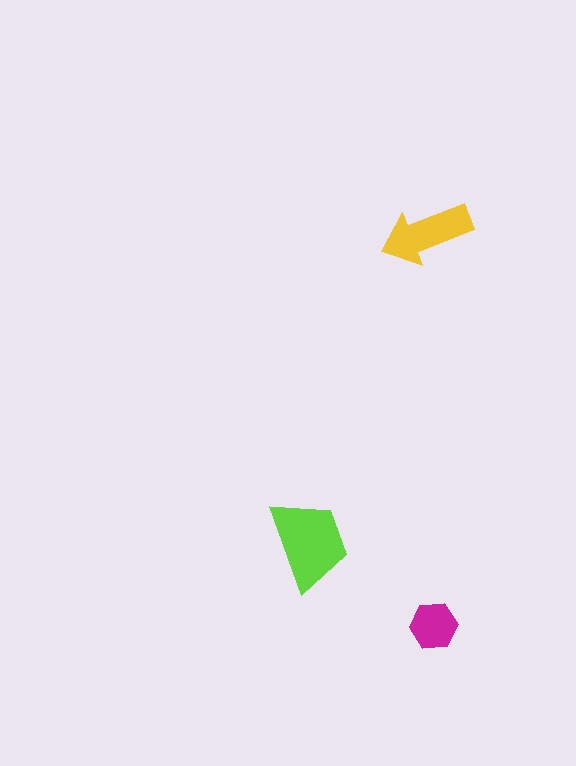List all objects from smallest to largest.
The magenta hexagon, the yellow arrow, the lime trapezoid.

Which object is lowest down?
The magenta hexagon is bottommost.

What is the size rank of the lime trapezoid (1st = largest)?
1st.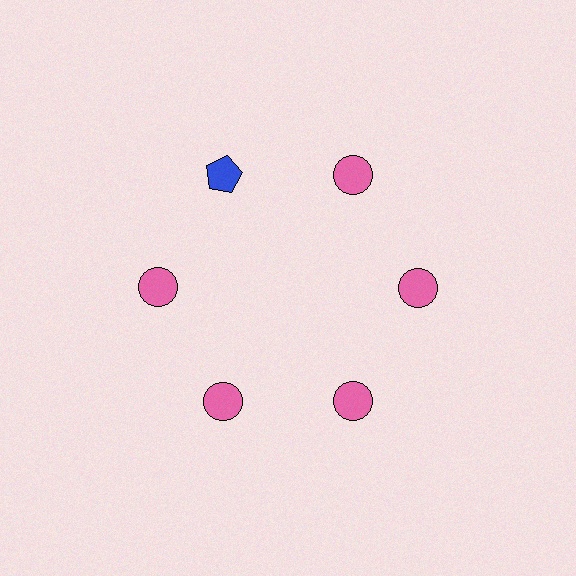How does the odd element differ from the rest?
It differs in both color (blue instead of pink) and shape (pentagon instead of circle).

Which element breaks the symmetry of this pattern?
The blue pentagon at roughly the 11 o'clock position breaks the symmetry. All other shapes are pink circles.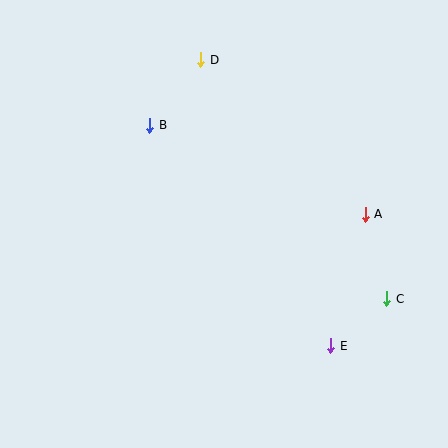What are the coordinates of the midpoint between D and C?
The midpoint between D and C is at (294, 179).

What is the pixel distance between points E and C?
The distance between E and C is 73 pixels.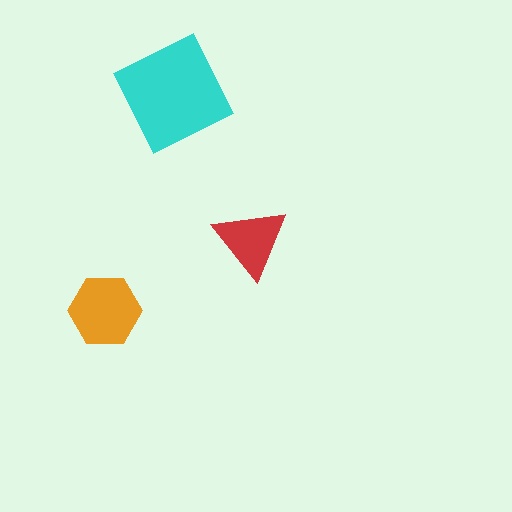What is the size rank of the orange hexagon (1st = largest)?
2nd.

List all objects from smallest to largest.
The red triangle, the orange hexagon, the cyan diamond.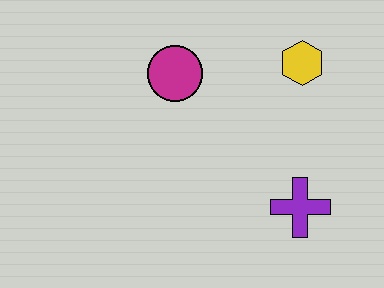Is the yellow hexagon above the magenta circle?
Yes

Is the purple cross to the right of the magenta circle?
Yes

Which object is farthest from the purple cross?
The magenta circle is farthest from the purple cross.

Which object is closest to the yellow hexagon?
The magenta circle is closest to the yellow hexagon.